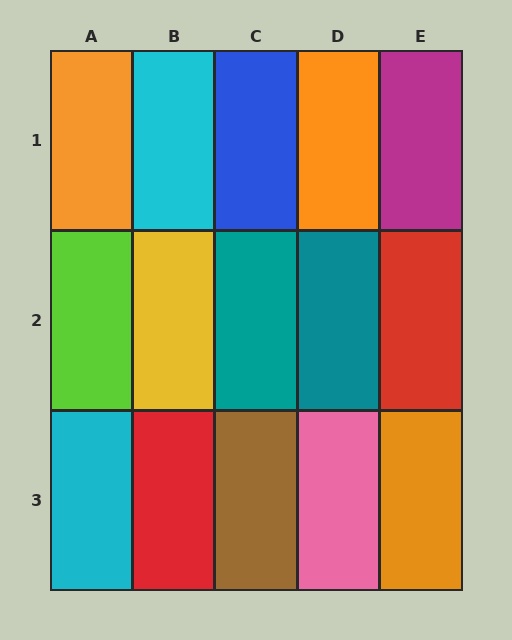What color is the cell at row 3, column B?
Red.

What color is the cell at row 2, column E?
Red.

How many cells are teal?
2 cells are teal.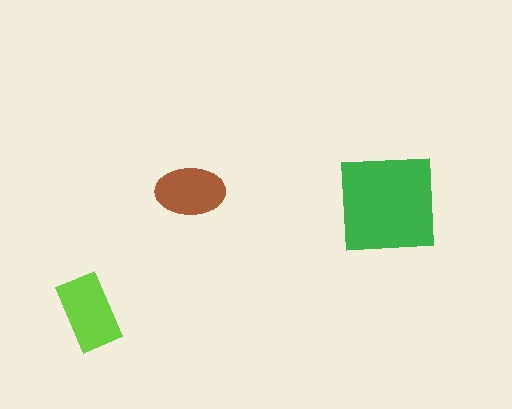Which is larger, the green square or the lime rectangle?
The green square.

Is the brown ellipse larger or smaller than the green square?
Smaller.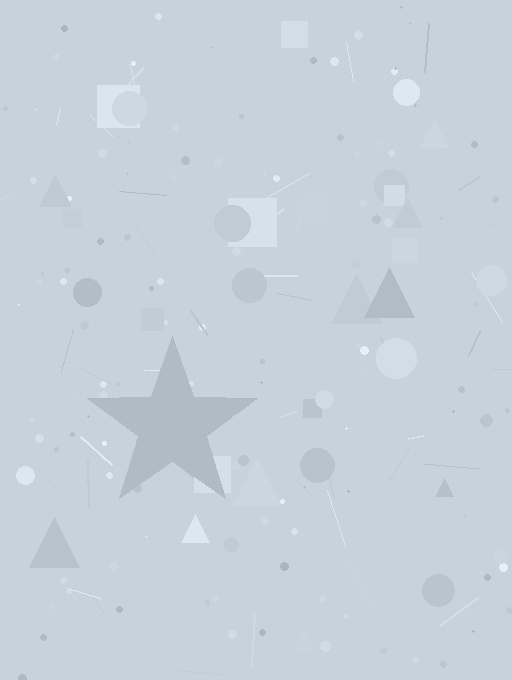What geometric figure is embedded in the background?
A star is embedded in the background.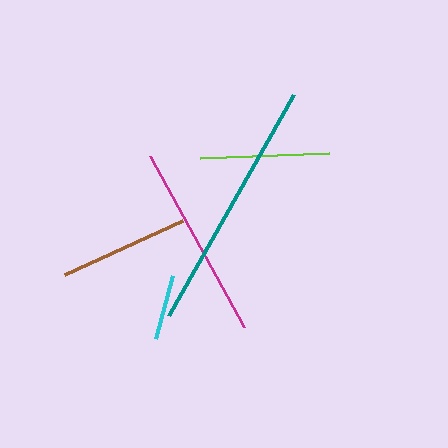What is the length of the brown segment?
The brown segment is approximately 130 pixels long.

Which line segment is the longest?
The teal line is the longest at approximately 254 pixels.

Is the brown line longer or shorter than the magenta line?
The magenta line is longer than the brown line.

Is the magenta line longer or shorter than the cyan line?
The magenta line is longer than the cyan line.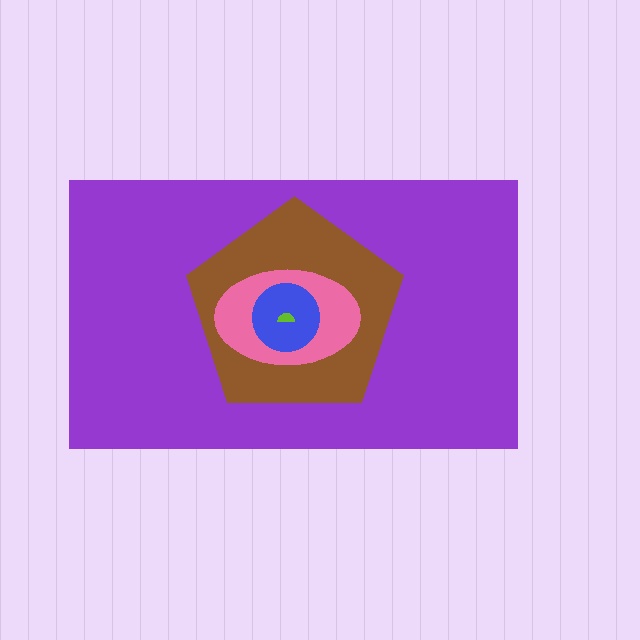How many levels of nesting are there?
5.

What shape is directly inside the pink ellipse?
The blue circle.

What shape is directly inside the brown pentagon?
The pink ellipse.